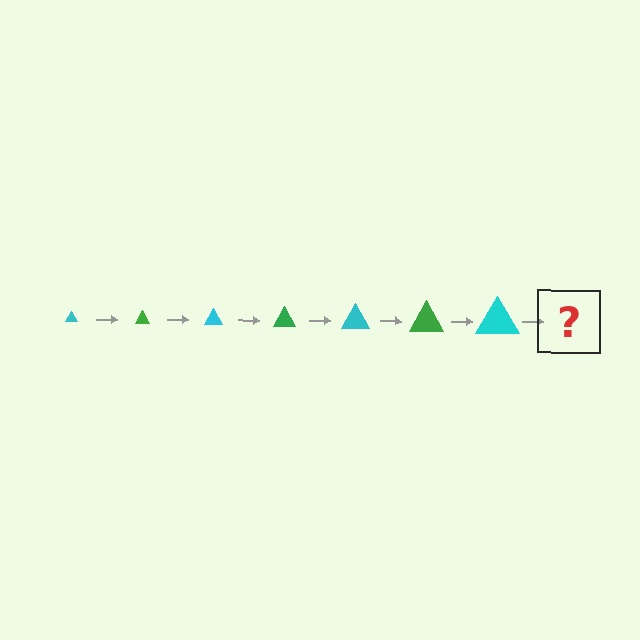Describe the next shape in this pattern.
It should be a green triangle, larger than the previous one.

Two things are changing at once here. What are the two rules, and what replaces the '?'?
The two rules are that the triangle grows larger each step and the color cycles through cyan and green. The '?' should be a green triangle, larger than the previous one.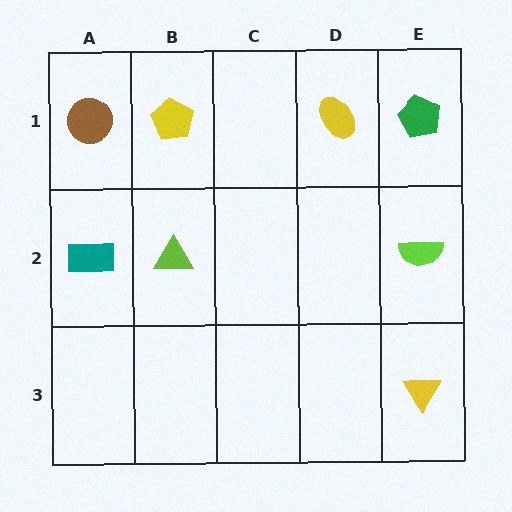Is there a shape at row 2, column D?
No, that cell is empty.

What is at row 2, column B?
A lime triangle.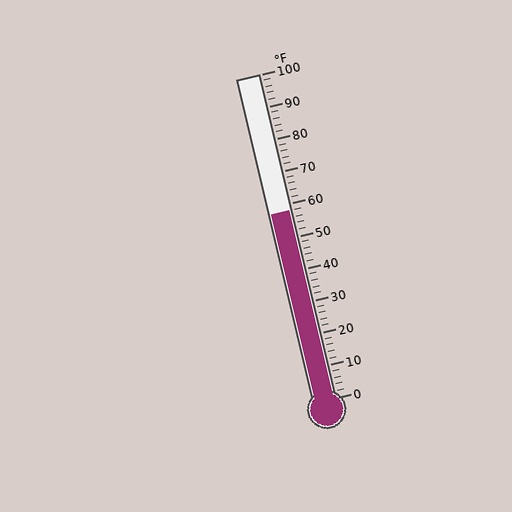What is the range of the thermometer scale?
The thermometer scale ranges from 0°F to 100°F.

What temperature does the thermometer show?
The thermometer shows approximately 58°F.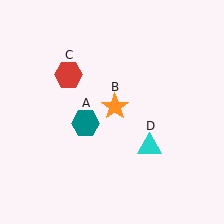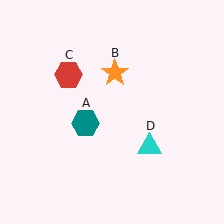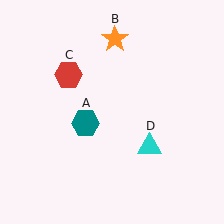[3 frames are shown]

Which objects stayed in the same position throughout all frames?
Teal hexagon (object A) and red hexagon (object C) and cyan triangle (object D) remained stationary.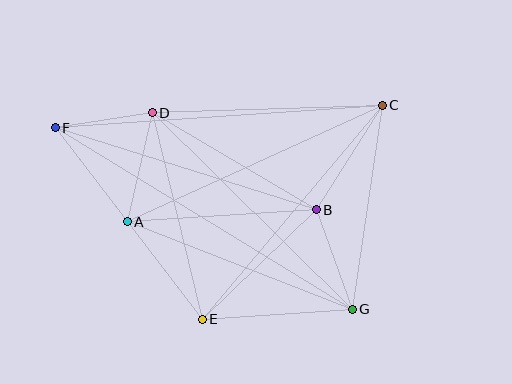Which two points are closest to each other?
Points D and F are closest to each other.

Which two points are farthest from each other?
Points F and G are farthest from each other.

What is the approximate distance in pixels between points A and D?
The distance between A and D is approximately 112 pixels.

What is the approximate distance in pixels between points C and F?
The distance between C and F is approximately 328 pixels.